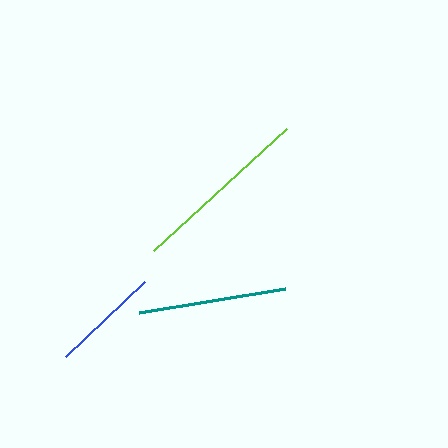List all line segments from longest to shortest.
From longest to shortest: lime, teal, blue.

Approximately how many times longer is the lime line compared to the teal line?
The lime line is approximately 1.2 times the length of the teal line.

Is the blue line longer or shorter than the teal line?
The teal line is longer than the blue line.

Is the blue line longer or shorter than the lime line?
The lime line is longer than the blue line.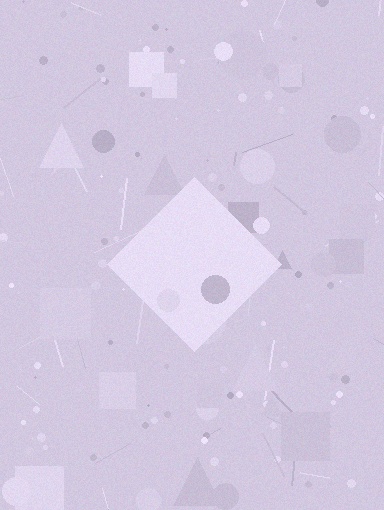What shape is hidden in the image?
A diamond is hidden in the image.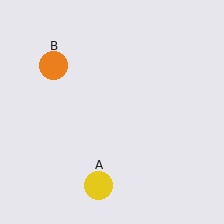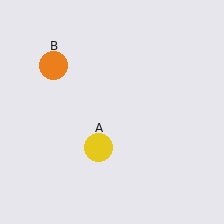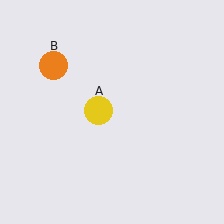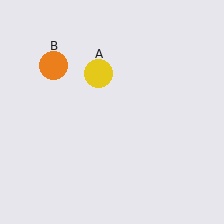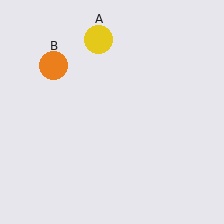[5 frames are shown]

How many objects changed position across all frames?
1 object changed position: yellow circle (object A).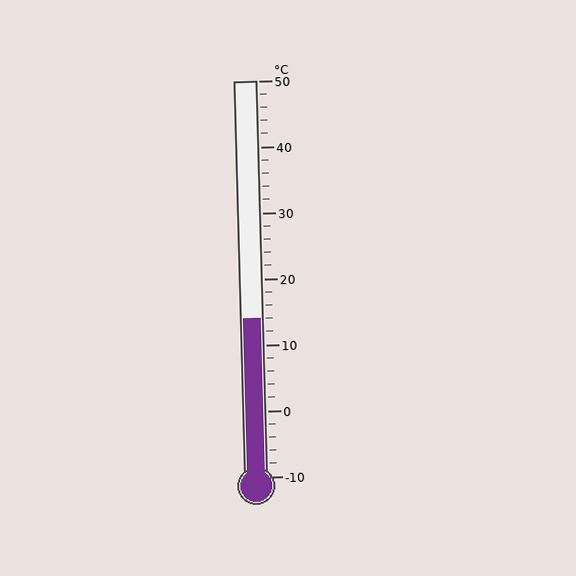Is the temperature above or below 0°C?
The temperature is above 0°C.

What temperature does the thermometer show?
The thermometer shows approximately 14°C.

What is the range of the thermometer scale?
The thermometer scale ranges from -10°C to 50°C.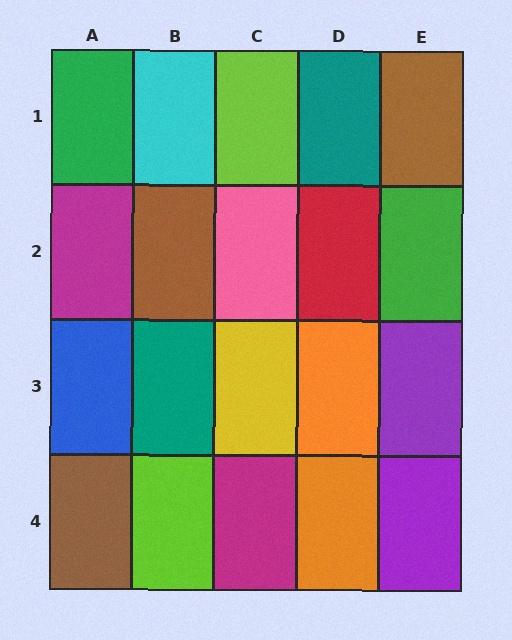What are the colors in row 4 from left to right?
Brown, lime, magenta, orange, purple.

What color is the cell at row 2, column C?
Pink.